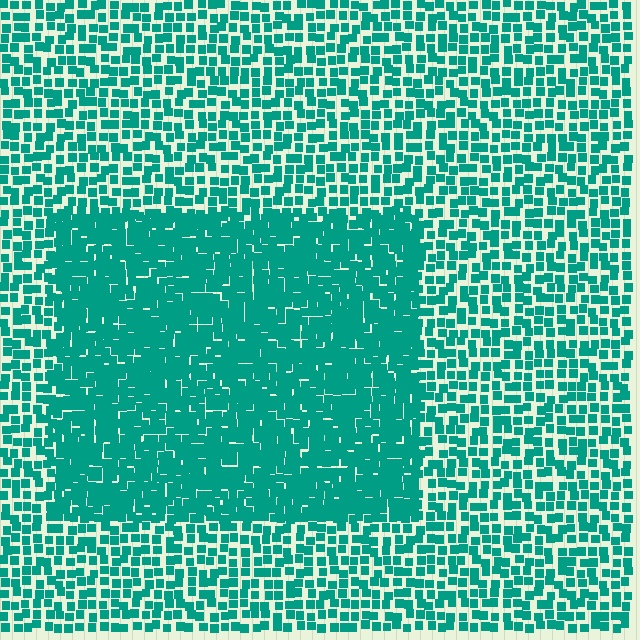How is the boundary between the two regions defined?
The boundary is defined by a change in element density (approximately 1.9x ratio). All elements are the same color, size, and shape.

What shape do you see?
I see a rectangle.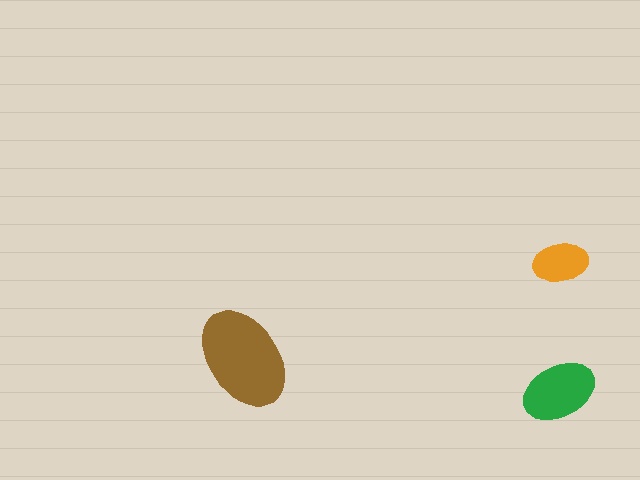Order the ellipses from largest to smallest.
the brown one, the green one, the orange one.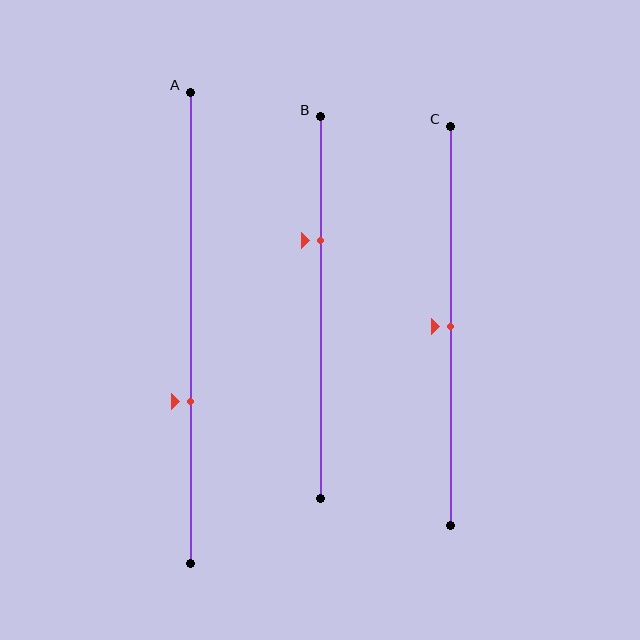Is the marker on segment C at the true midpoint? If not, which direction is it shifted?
Yes, the marker on segment C is at the true midpoint.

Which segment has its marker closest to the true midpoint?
Segment C has its marker closest to the true midpoint.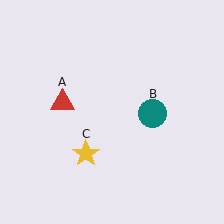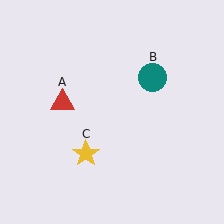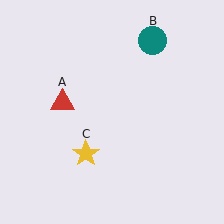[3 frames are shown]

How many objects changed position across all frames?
1 object changed position: teal circle (object B).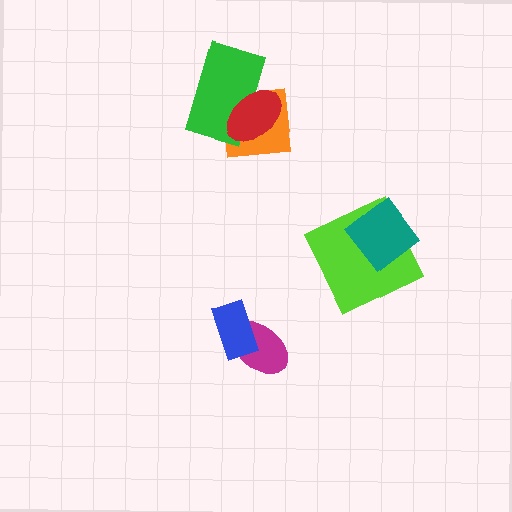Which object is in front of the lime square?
The teal diamond is in front of the lime square.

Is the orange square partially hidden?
Yes, it is partially covered by another shape.